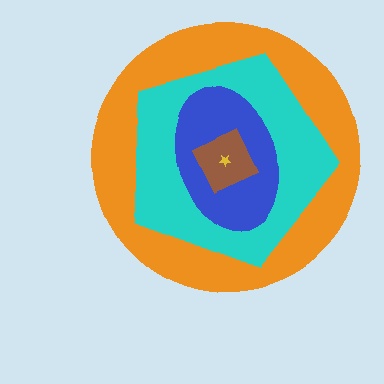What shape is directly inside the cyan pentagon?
The blue ellipse.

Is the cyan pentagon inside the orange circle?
Yes.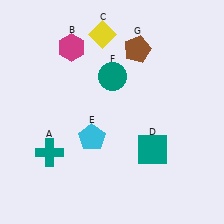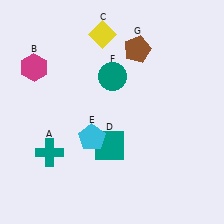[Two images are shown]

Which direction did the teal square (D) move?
The teal square (D) moved left.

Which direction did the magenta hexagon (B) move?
The magenta hexagon (B) moved left.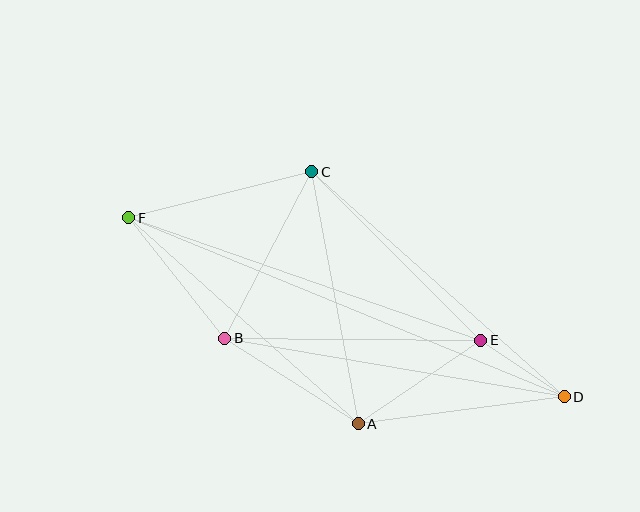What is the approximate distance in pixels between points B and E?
The distance between B and E is approximately 256 pixels.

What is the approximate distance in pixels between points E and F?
The distance between E and F is approximately 373 pixels.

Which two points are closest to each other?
Points D and E are closest to each other.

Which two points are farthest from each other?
Points D and F are farthest from each other.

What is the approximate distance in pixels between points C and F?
The distance between C and F is approximately 189 pixels.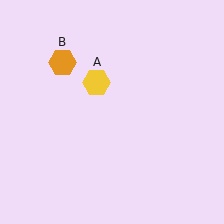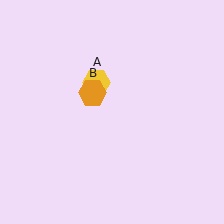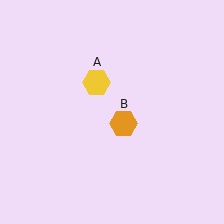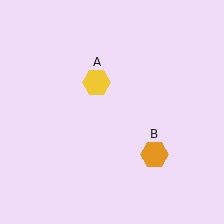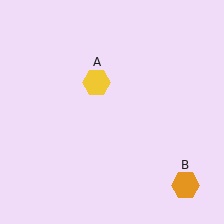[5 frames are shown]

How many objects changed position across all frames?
1 object changed position: orange hexagon (object B).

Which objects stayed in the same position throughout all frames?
Yellow hexagon (object A) remained stationary.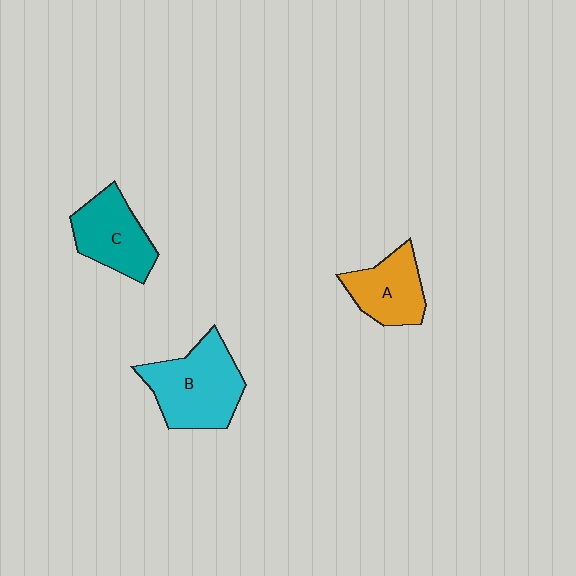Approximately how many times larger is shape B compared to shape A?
Approximately 1.5 times.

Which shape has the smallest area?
Shape A (orange).